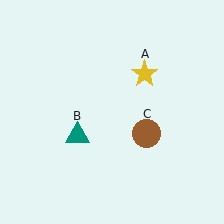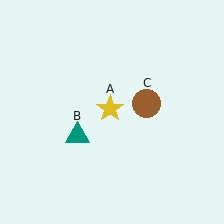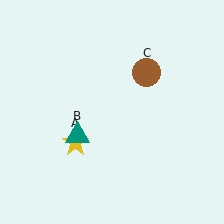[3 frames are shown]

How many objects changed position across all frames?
2 objects changed position: yellow star (object A), brown circle (object C).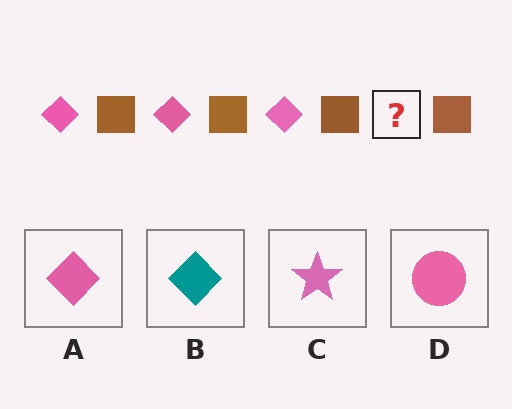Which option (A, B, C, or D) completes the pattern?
A.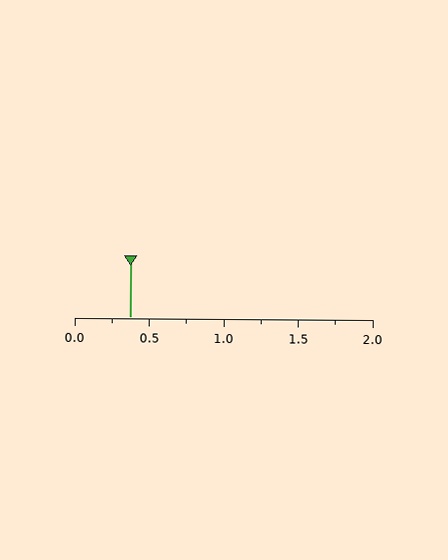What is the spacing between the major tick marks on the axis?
The major ticks are spaced 0.5 apart.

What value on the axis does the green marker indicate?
The marker indicates approximately 0.38.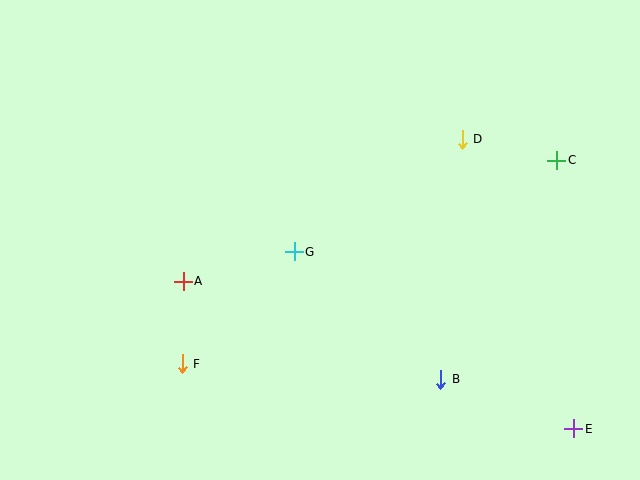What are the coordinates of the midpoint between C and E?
The midpoint between C and E is at (565, 295).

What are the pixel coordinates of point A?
Point A is at (183, 281).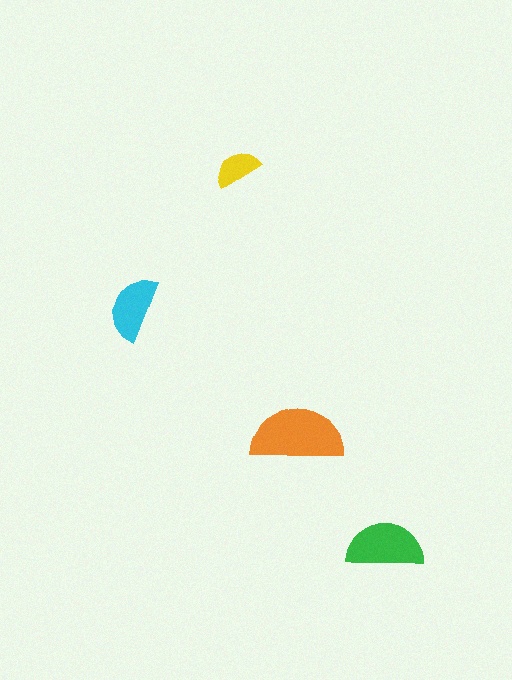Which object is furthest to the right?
The green semicircle is rightmost.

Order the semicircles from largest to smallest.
the orange one, the green one, the cyan one, the yellow one.